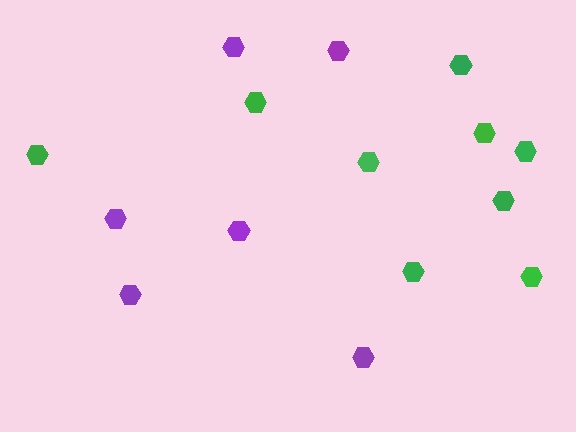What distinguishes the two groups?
There are 2 groups: one group of purple hexagons (6) and one group of green hexagons (9).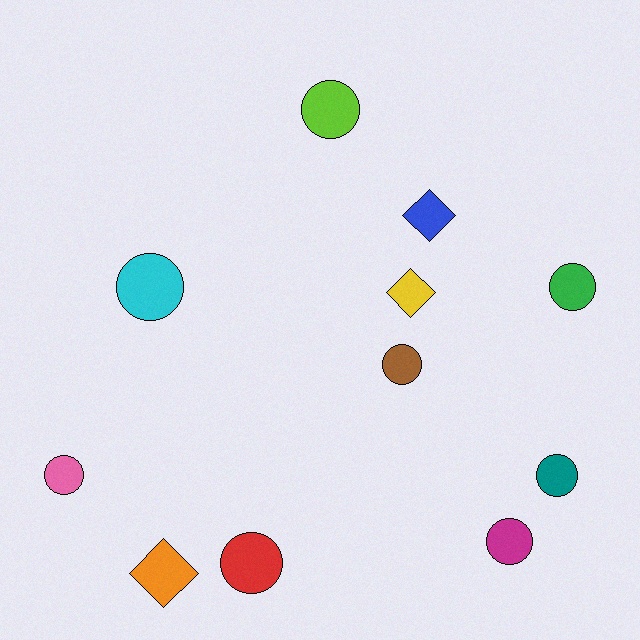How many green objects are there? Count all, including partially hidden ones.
There is 1 green object.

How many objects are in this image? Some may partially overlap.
There are 11 objects.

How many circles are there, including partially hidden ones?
There are 8 circles.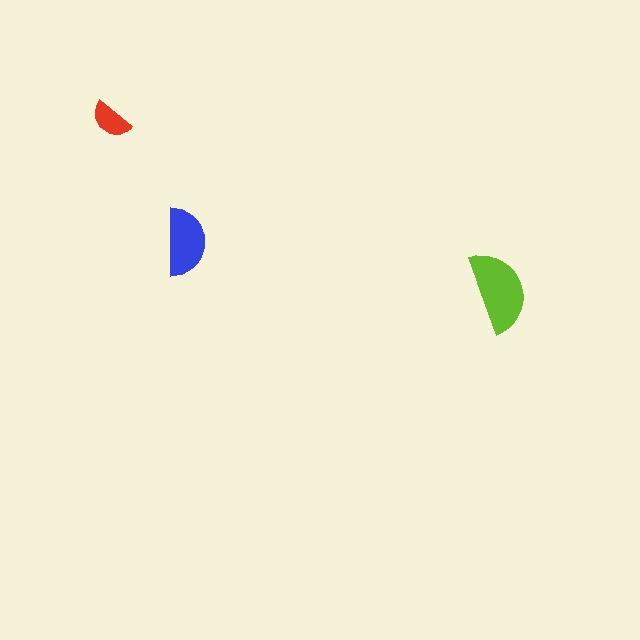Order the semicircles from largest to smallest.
the lime one, the blue one, the red one.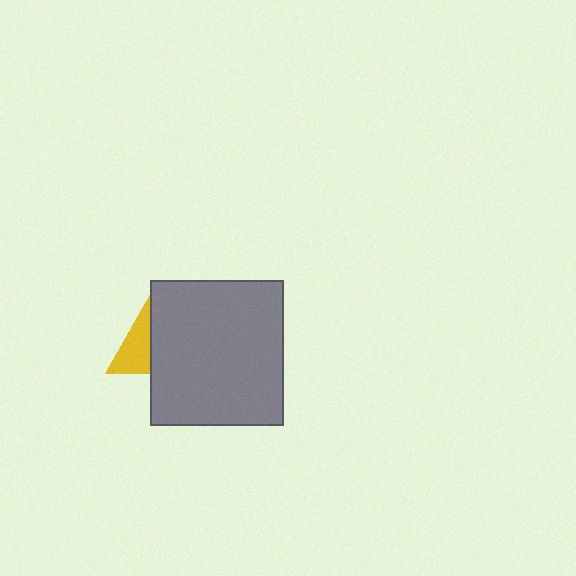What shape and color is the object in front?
The object in front is a gray rectangle.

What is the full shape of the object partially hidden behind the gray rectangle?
The partially hidden object is a yellow triangle.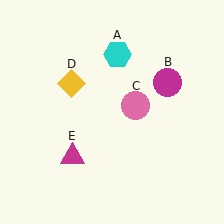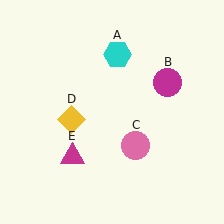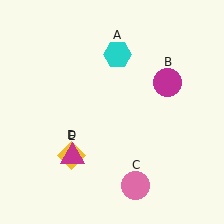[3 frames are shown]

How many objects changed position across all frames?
2 objects changed position: pink circle (object C), yellow diamond (object D).